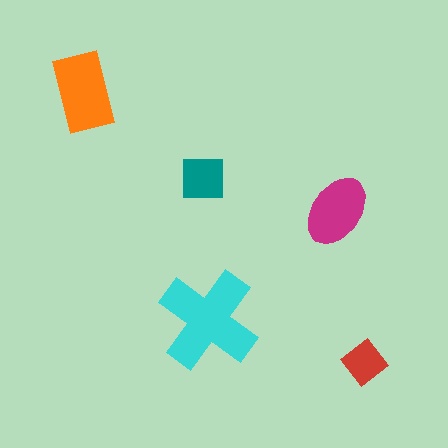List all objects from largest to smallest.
The cyan cross, the orange rectangle, the magenta ellipse, the teal square, the red diamond.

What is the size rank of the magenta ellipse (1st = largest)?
3rd.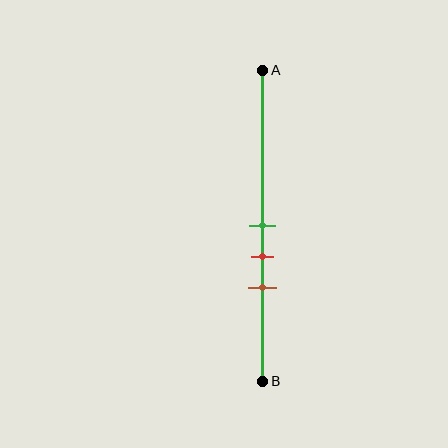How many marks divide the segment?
There are 3 marks dividing the segment.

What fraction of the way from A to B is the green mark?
The green mark is approximately 50% (0.5) of the way from A to B.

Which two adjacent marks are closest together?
The green and red marks are the closest adjacent pair.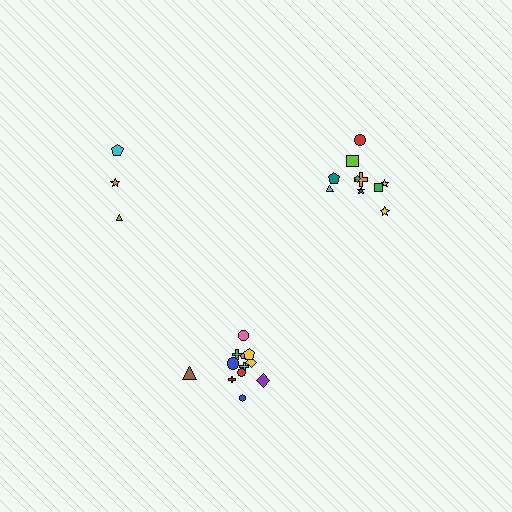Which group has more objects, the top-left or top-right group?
The top-right group.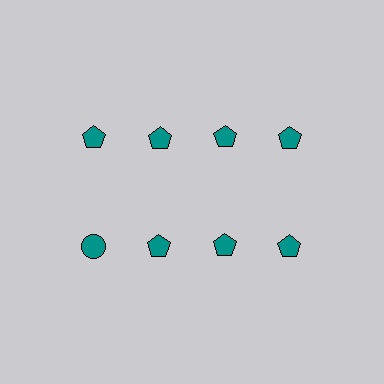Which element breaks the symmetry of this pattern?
The teal circle in the second row, leftmost column breaks the symmetry. All other shapes are teal pentagons.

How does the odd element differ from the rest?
It has a different shape: circle instead of pentagon.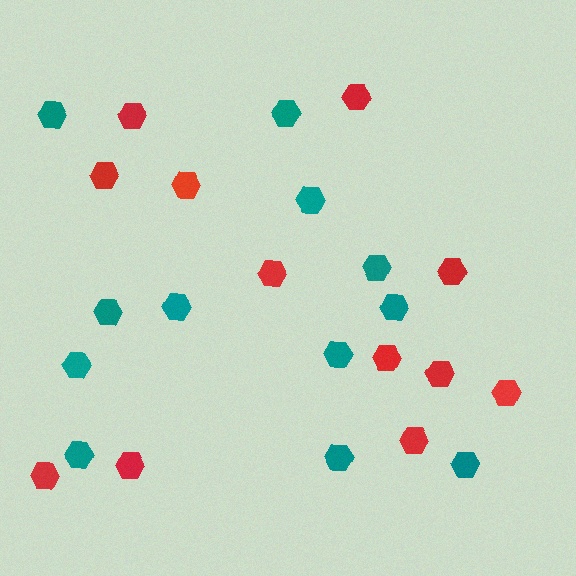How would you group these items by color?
There are 2 groups: one group of red hexagons (12) and one group of teal hexagons (12).